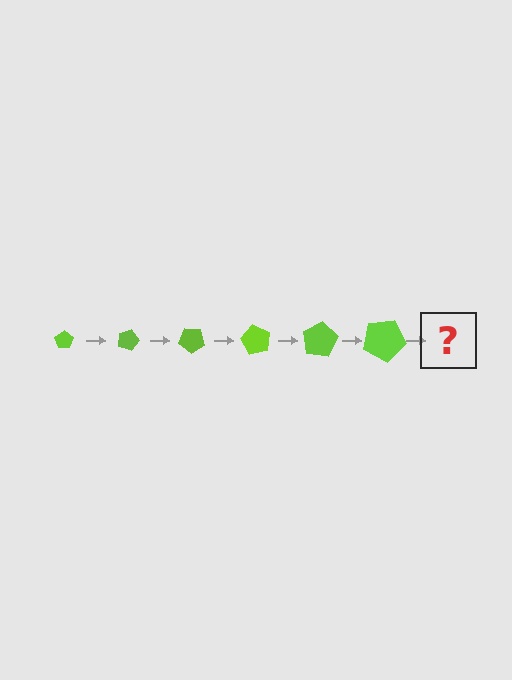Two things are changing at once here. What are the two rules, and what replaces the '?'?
The two rules are that the pentagon grows larger each step and it rotates 20 degrees each step. The '?' should be a pentagon, larger than the previous one and rotated 120 degrees from the start.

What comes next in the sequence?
The next element should be a pentagon, larger than the previous one and rotated 120 degrees from the start.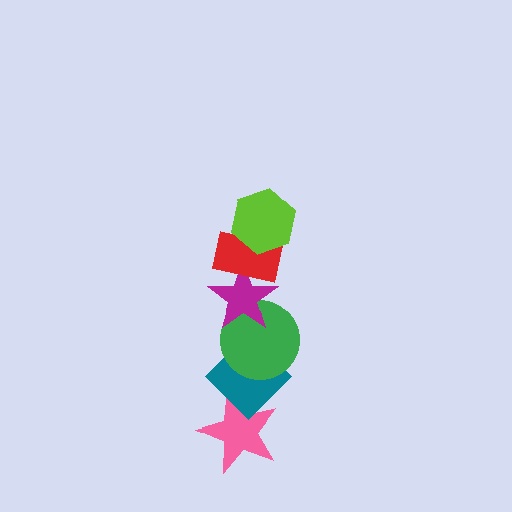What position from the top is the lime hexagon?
The lime hexagon is 1st from the top.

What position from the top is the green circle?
The green circle is 4th from the top.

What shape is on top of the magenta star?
The red rectangle is on top of the magenta star.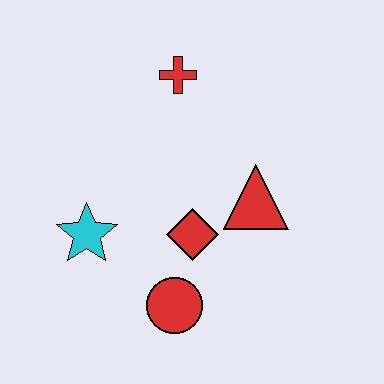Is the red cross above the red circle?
Yes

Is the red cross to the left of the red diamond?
Yes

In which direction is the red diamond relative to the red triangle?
The red diamond is to the left of the red triangle.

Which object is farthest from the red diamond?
The red cross is farthest from the red diamond.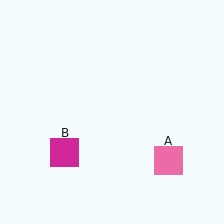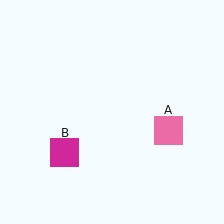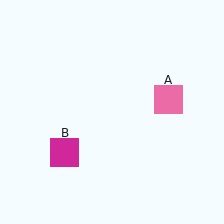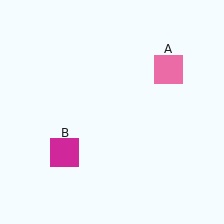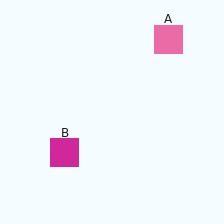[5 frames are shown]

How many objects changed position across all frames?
1 object changed position: pink square (object A).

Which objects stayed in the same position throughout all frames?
Magenta square (object B) remained stationary.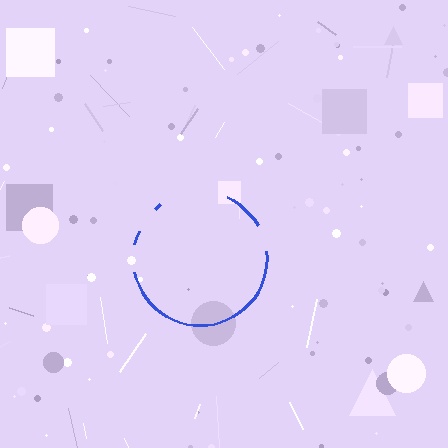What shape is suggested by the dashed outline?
The dashed outline suggests a circle.